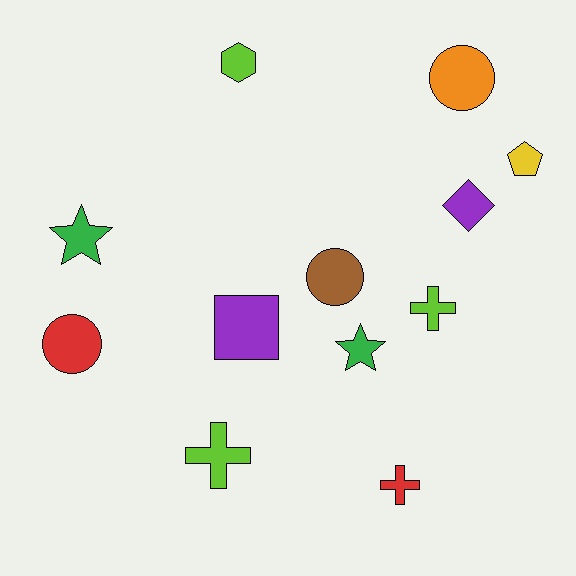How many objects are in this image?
There are 12 objects.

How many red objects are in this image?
There are 2 red objects.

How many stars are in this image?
There are 2 stars.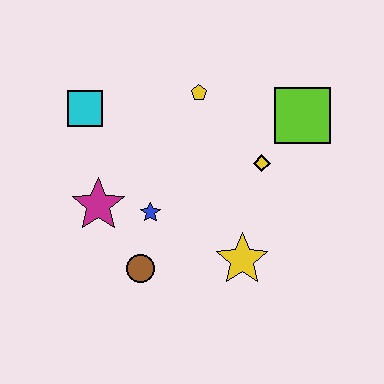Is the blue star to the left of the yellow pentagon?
Yes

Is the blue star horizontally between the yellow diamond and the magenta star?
Yes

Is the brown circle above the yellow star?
No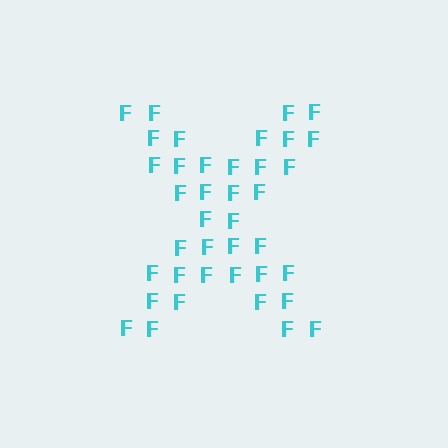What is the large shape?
The large shape is the letter X.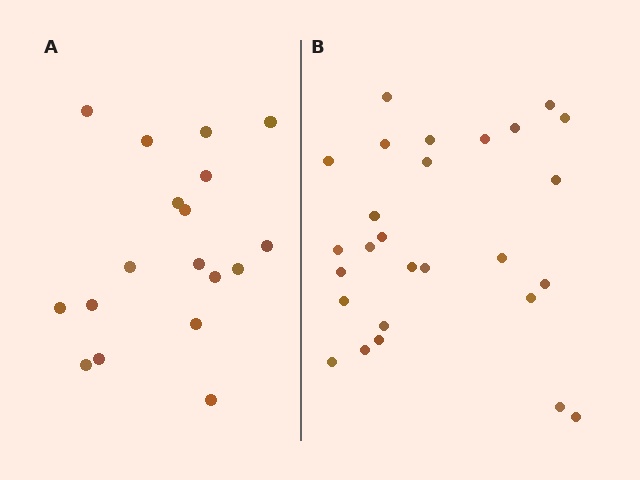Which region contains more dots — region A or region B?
Region B (the right region) has more dots.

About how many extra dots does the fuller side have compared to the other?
Region B has roughly 8 or so more dots than region A.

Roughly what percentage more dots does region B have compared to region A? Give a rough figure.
About 50% more.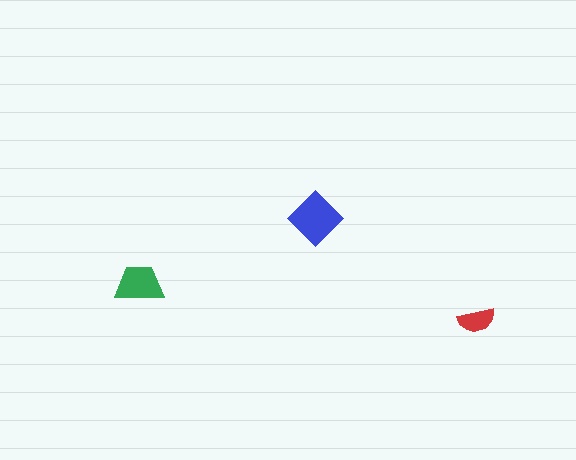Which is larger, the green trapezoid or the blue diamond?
The blue diamond.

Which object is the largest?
The blue diamond.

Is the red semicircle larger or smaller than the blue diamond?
Smaller.